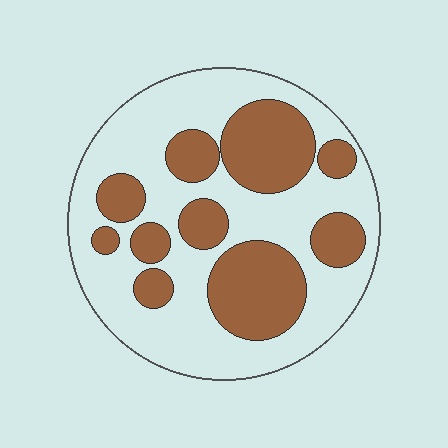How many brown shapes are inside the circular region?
10.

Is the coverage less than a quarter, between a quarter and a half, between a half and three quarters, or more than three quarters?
Between a quarter and a half.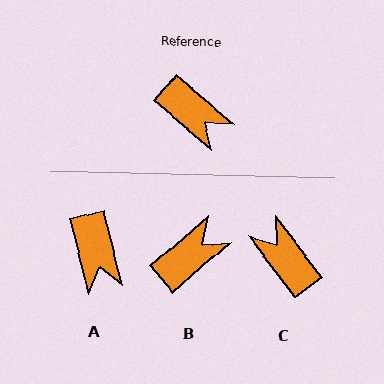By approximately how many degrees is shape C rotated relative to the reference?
Approximately 168 degrees counter-clockwise.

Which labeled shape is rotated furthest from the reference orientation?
C, about 168 degrees away.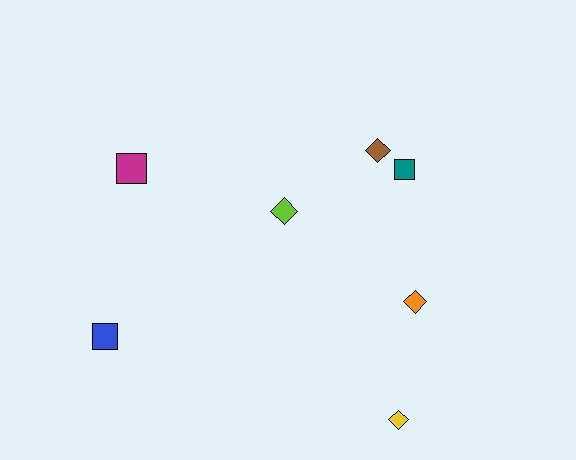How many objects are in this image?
There are 7 objects.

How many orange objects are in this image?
There is 1 orange object.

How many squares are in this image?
There are 3 squares.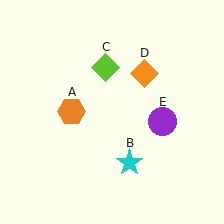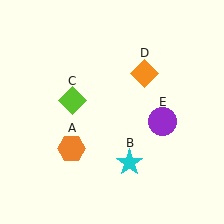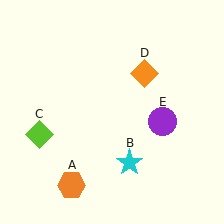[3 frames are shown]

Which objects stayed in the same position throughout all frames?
Cyan star (object B) and orange diamond (object D) and purple circle (object E) remained stationary.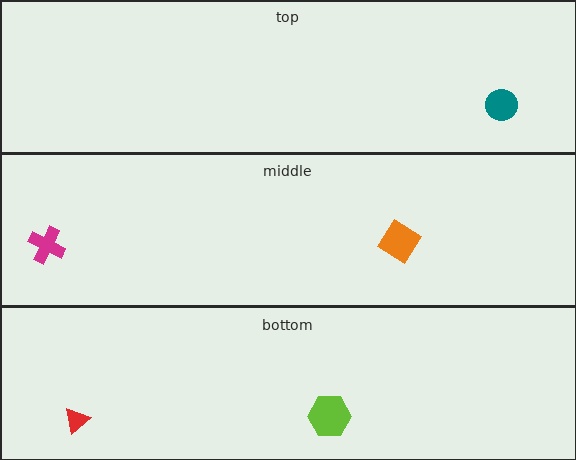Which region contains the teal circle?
The top region.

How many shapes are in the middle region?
2.